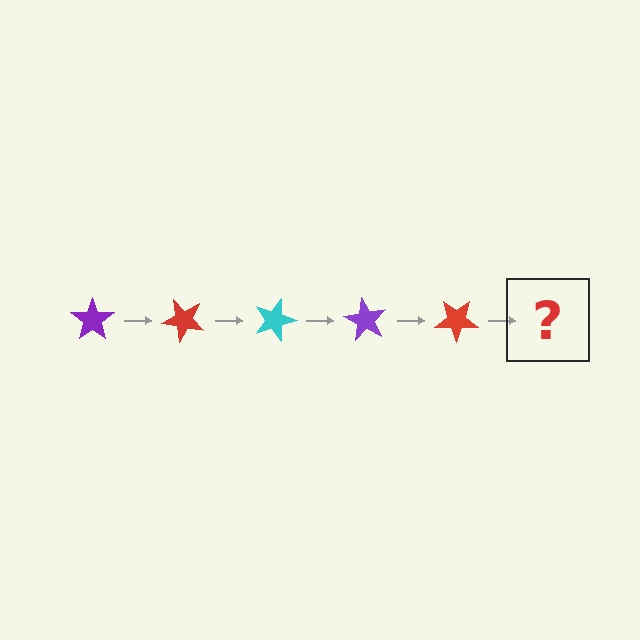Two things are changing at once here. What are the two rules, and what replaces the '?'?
The two rules are that it rotates 45 degrees each step and the color cycles through purple, red, and cyan. The '?' should be a cyan star, rotated 225 degrees from the start.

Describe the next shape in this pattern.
It should be a cyan star, rotated 225 degrees from the start.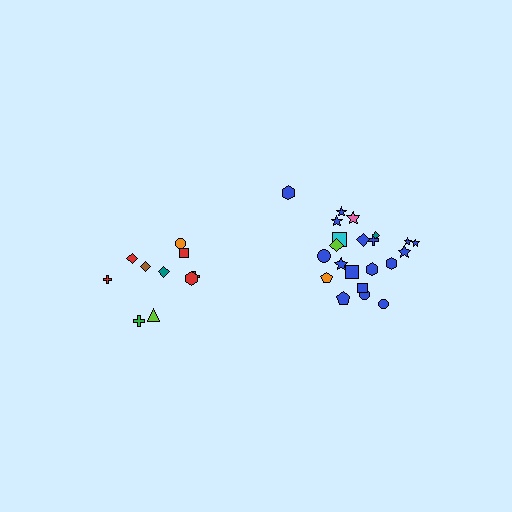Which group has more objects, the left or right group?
The right group.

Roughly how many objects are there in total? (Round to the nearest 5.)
Roughly 30 objects in total.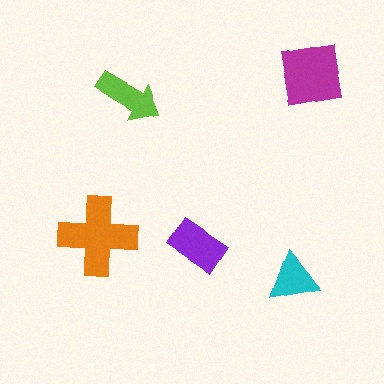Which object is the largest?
The orange cross.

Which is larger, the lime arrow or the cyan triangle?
The lime arrow.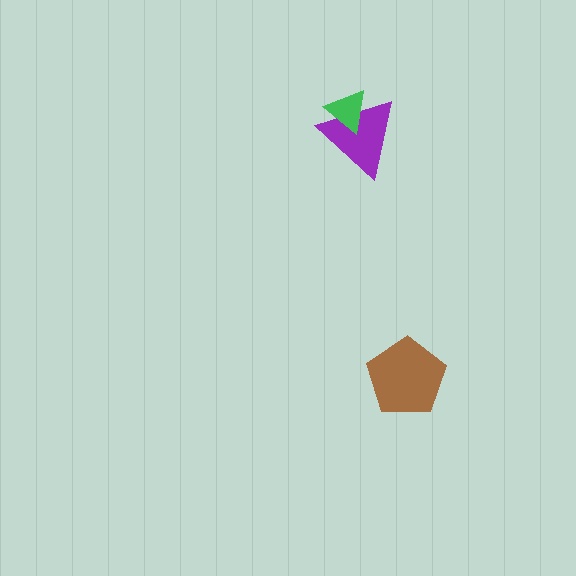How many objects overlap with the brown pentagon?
0 objects overlap with the brown pentagon.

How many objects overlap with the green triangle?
1 object overlaps with the green triangle.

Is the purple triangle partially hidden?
Yes, it is partially covered by another shape.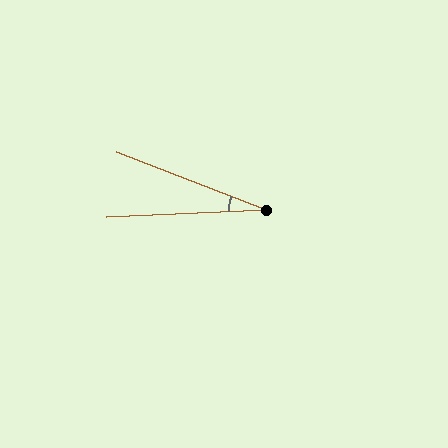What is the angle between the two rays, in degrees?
Approximately 24 degrees.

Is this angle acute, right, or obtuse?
It is acute.